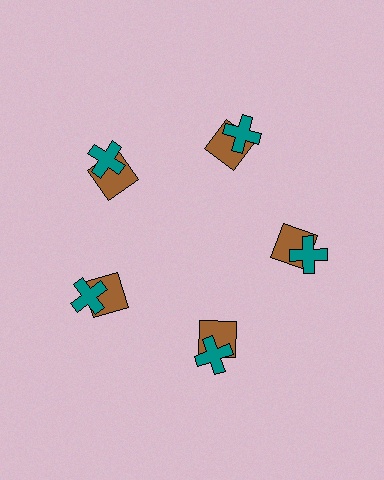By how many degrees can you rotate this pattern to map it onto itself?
The pattern maps onto itself every 72 degrees of rotation.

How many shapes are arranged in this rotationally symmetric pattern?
There are 10 shapes, arranged in 5 groups of 2.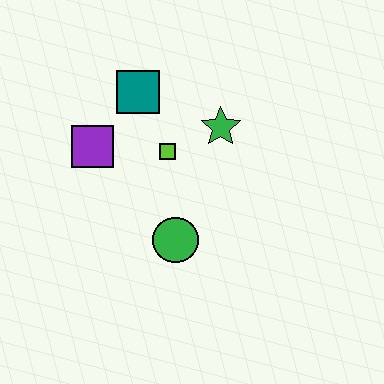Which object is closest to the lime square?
The green star is closest to the lime square.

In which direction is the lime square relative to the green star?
The lime square is to the left of the green star.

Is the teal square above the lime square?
Yes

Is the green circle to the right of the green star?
No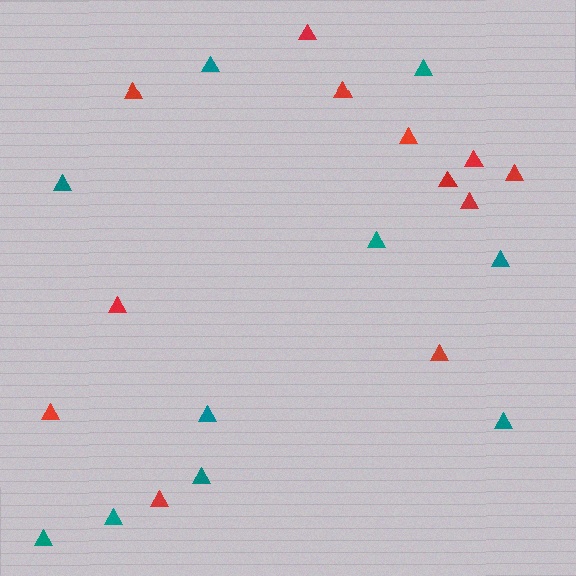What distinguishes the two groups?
There are 2 groups: one group of red triangles (12) and one group of teal triangles (10).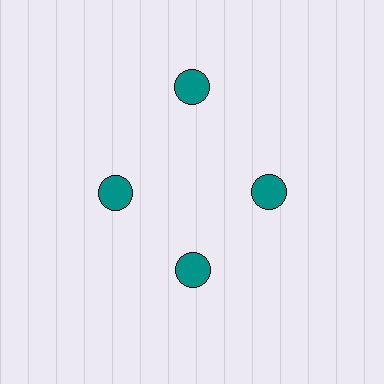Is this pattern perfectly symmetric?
No. The 4 teal circles are arranged in a ring, but one element near the 12 o'clock position is pushed outward from the center, breaking the 4-fold rotational symmetry.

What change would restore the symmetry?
The symmetry would be restored by moving it inward, back onto the ring so that all 4 circles sit at equal angles and equal distance from the center.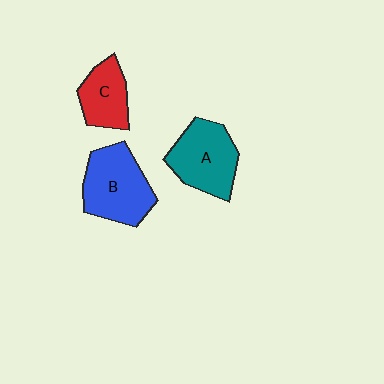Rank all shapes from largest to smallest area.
From largest to smallest: B (blue), A (teal), C (red).